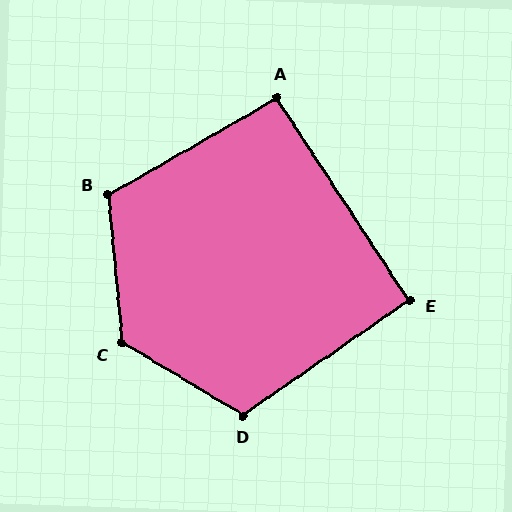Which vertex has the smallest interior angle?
E, at approximately 91 degrees.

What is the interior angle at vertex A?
Approximately 93 degrees (approximately right).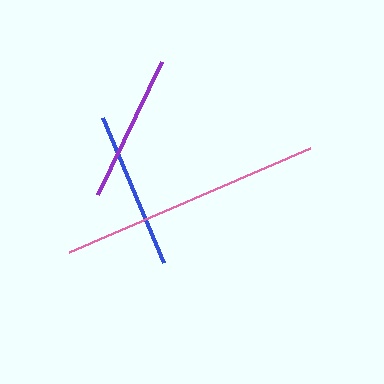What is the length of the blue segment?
The blue segment is approximately 157 pixels long.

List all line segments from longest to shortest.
From longest to shortest: pink, blue, purple.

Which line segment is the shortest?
The purple line is the shortest at approximately 147 pixels.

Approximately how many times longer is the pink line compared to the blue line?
The pink line is approximately 1.7 times the length of the blue line.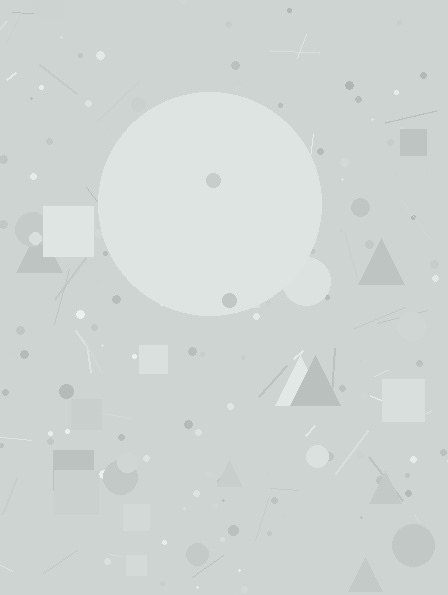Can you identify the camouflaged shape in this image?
The camouflaged shape is a circle.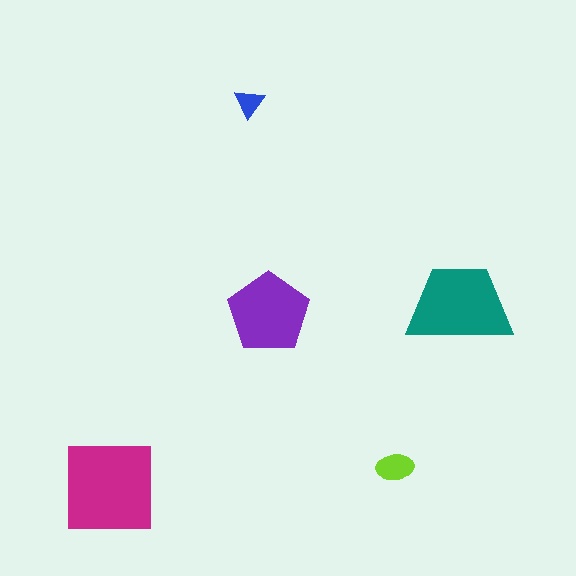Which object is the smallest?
The blue triangle.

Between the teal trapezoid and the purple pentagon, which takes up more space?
The teal trapezoid.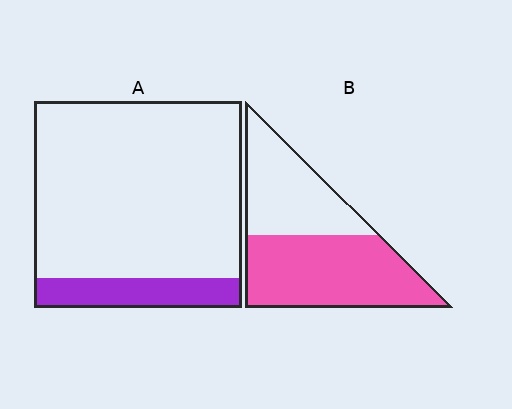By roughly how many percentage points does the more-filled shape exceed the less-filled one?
By roughly 45 percentage points (B over A).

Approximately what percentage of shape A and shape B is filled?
A is approximately 15% and B is approximately 60%.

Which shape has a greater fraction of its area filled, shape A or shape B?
Shape B.